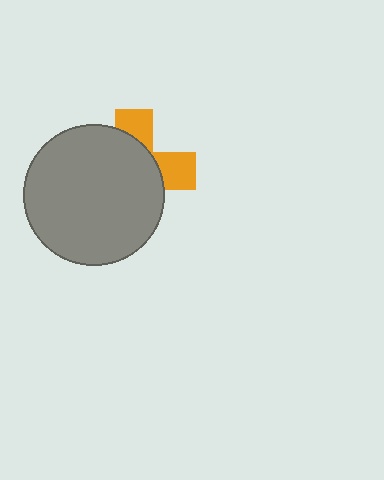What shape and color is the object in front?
The object in front is a gray circle.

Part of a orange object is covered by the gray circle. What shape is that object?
It is a cross.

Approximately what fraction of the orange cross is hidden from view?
Roughly 69% of the orange cross is hidden behind the gray circle.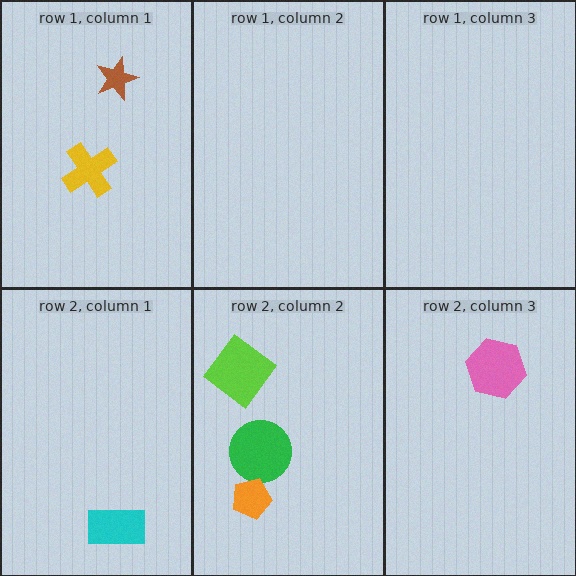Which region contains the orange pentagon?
The row 2, column 2 region.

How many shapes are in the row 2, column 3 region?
1.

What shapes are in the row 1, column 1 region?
The yellow cross, the brown star.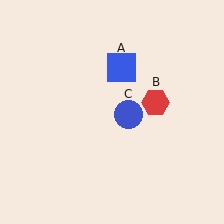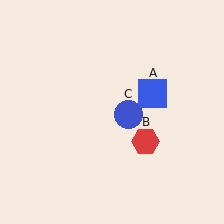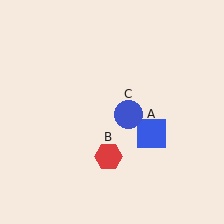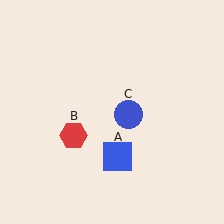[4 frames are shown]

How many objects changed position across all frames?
2 objects changed position: blue square (object A), red hexagon (object B).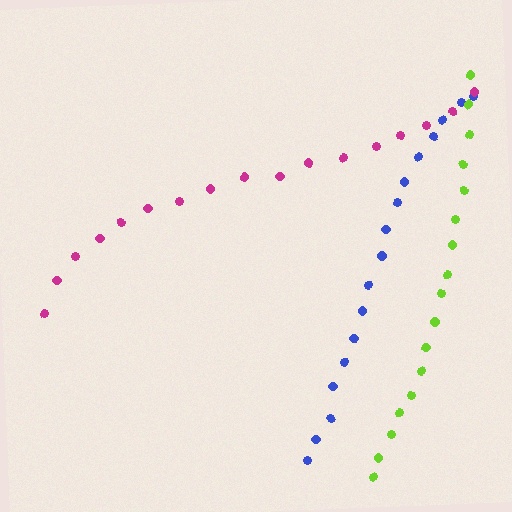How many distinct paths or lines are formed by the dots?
There are 3 distinct paths.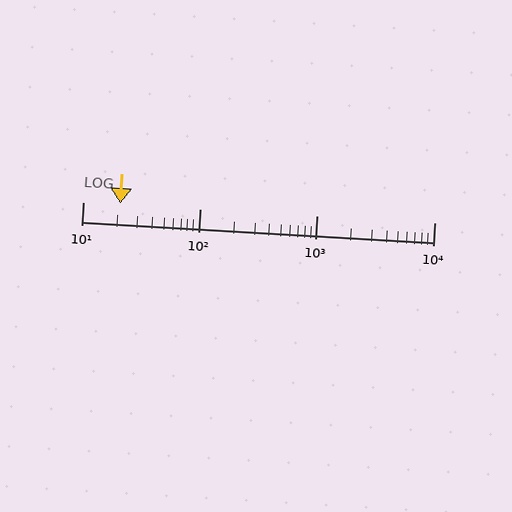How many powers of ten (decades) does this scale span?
The scale spans 3 decades, from 10 to 10000.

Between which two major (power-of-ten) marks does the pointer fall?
The pointer is between 10 and 100.